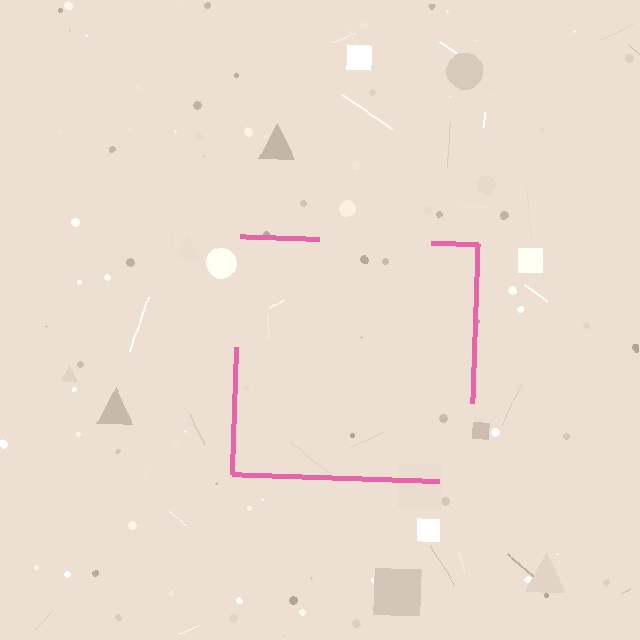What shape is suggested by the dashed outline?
The dashed outline suggests a square.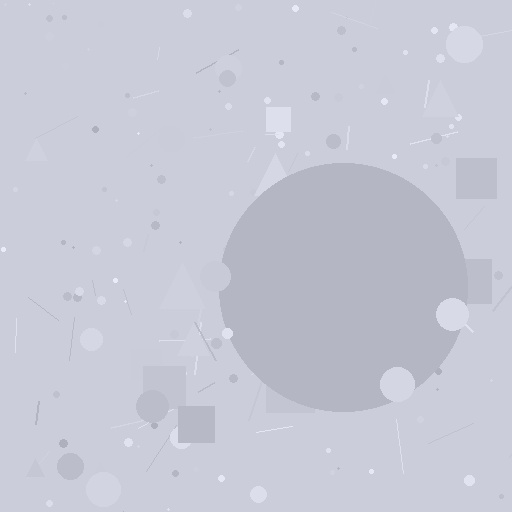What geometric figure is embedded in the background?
A circle is embedded in the background.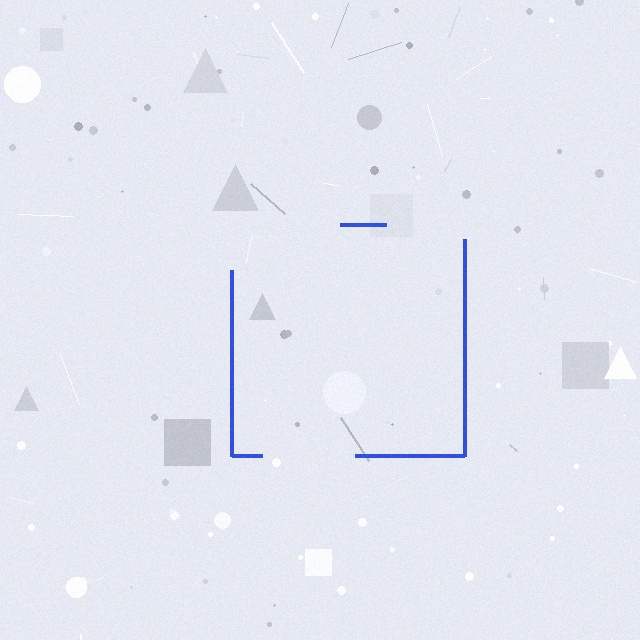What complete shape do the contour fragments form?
The contour fragments form a square.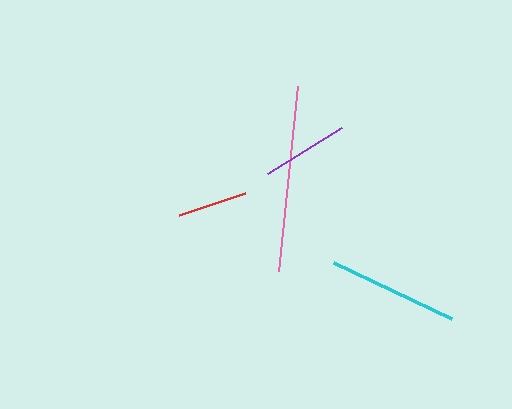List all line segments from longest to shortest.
From longest to shortest: pink, cyan, purple, red.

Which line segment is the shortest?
The red line is the shortest at approximately 70 pixels.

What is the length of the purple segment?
The purple segment is approximately 87 pixels long.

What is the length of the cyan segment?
The cyan segment is approximately 131 pixels long.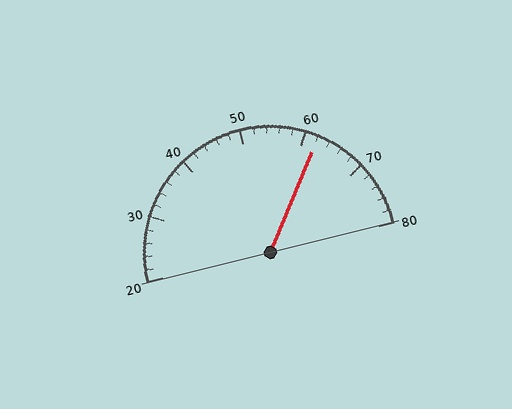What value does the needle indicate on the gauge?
The needle indicates approximately 62.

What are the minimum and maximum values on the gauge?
The gauge ranges from 20 to 80.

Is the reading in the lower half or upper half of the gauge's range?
The reading is in the upper half of the range (20 to 80).